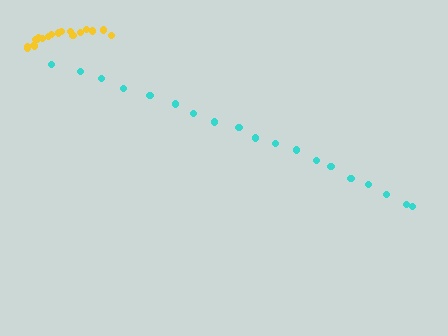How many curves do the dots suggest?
There are 2 distinct paths.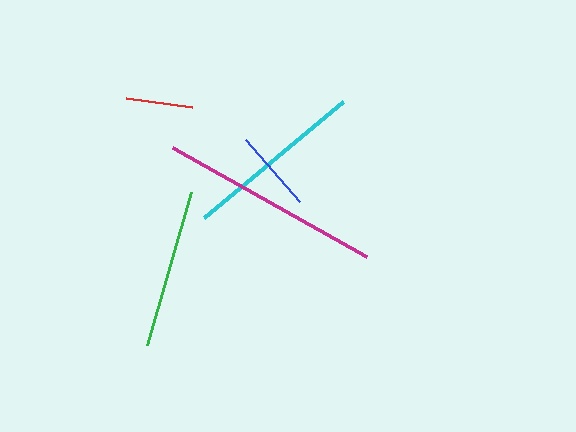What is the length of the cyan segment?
The cyan segment is approximately 181 pixels long.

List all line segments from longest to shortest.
From longest to shortest: magenta, cyan, green, blue, red.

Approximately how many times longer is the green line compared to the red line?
The green line is approximately 2.4 times the length of the red line.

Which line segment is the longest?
The magenta line is the longest at approximately 223 pixels.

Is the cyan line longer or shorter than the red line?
The cyan line is longer than the red line.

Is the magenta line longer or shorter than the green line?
The magenta line is longer than the green line.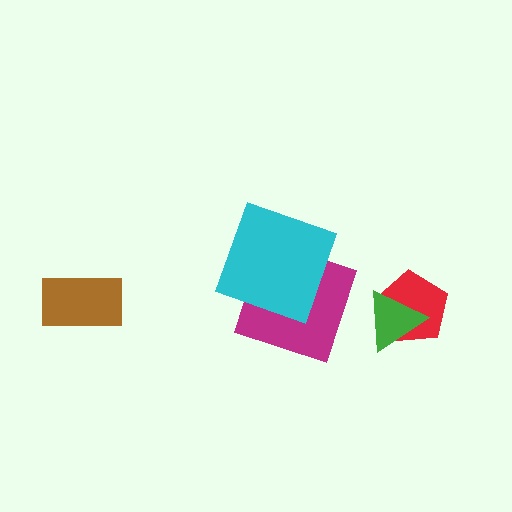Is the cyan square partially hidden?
No, no other shape covers it.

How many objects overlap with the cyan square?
1 object overlaps with the cyan square.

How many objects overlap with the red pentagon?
1 object overlaps with the red pentagon.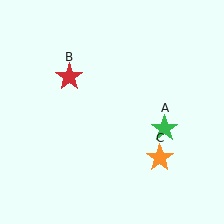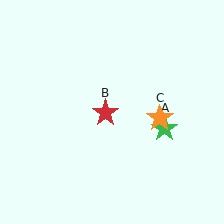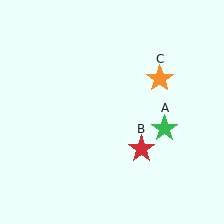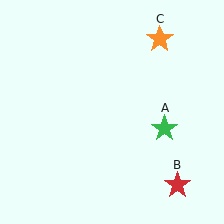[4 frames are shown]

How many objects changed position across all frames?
2 objects changed position: red star (object B), orange star (object C).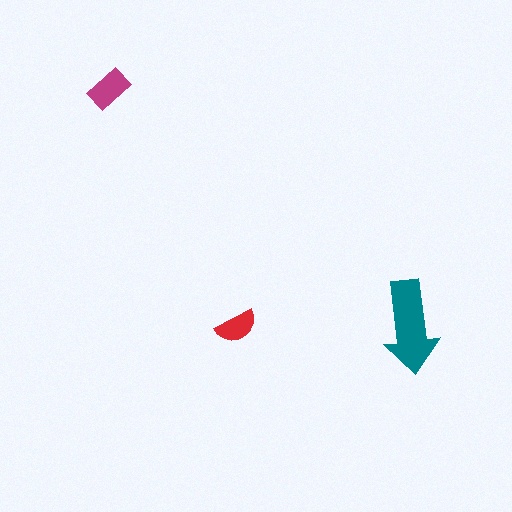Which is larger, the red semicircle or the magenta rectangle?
The magenta rectangle.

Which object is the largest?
The teal arrow.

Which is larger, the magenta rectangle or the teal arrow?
The teal arrow.